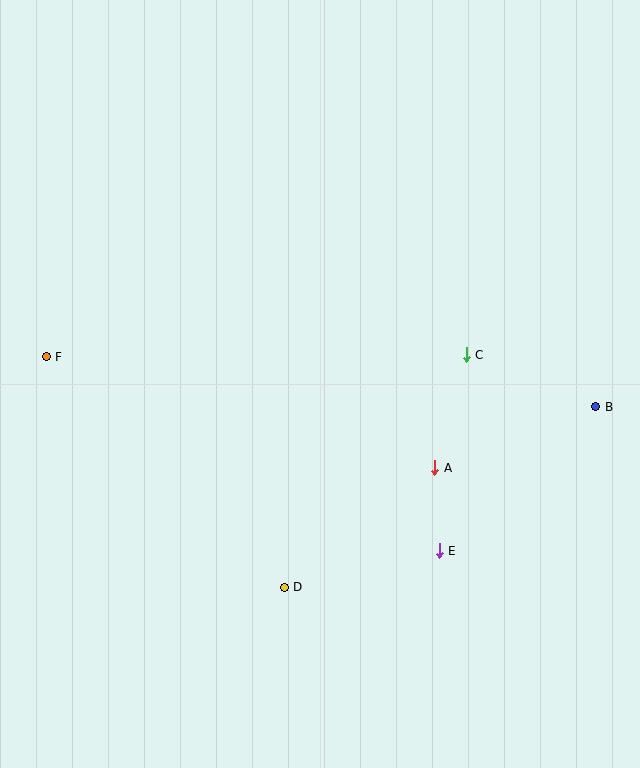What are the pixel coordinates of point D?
Point D is at (284, 587).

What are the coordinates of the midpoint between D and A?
The midpoint between D and A is at (360, 527).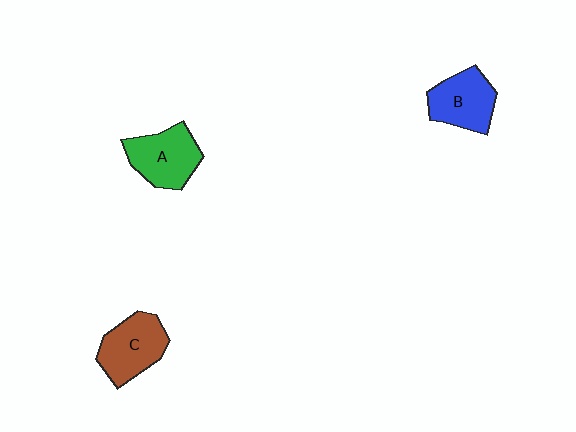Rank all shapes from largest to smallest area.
From largest to smallest: A (green), C (brown), B (blue).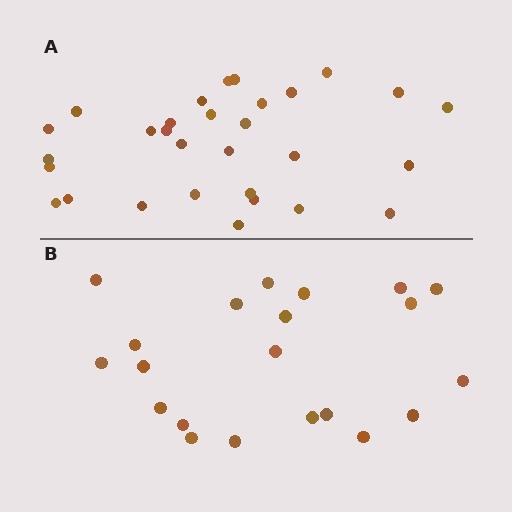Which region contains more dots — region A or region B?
Region A (the top region) has more dots.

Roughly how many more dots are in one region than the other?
Region A has roughly 8 or so more dots than region B.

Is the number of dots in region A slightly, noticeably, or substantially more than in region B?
Region A has noticeably more, but not dramatically so. The ratio is roughly 1.4 to 1.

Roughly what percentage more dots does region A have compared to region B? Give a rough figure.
About 45% more.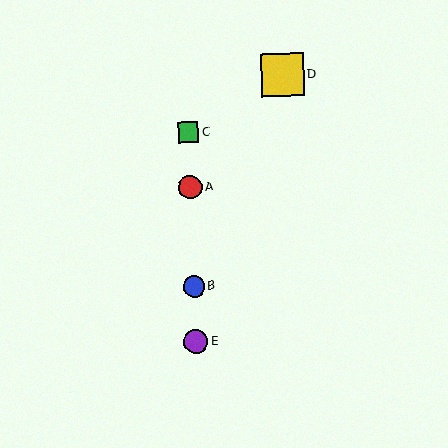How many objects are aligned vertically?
4 objects (A, B, C, E) are aligned vertically.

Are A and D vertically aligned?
No, A is at x≈190 and D is at x≈283.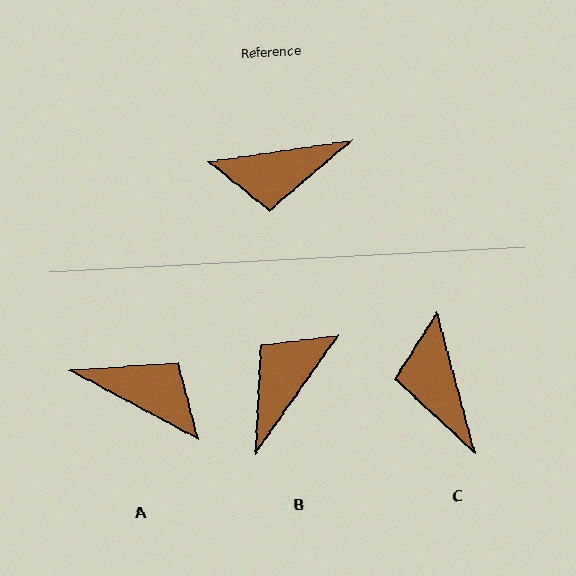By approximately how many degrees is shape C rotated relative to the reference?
Approximately 83 degrees clockwise.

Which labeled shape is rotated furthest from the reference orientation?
A, about 143 degrees away.